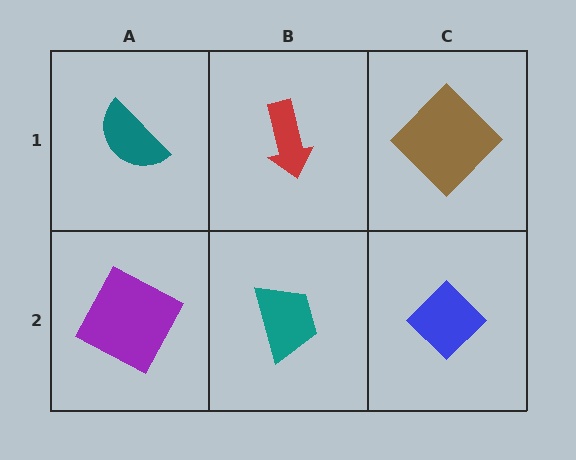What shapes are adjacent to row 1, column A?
A purple square (row 2, column A), a red arrow (row 1, column B).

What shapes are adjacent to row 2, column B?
A red arrow (row 1, column B), a purple square (row 2, column A), a blue diamond (row 2, column C).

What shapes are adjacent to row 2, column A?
A teal semicircle (row 1, column A), a teal trapezoid (row 2, column B).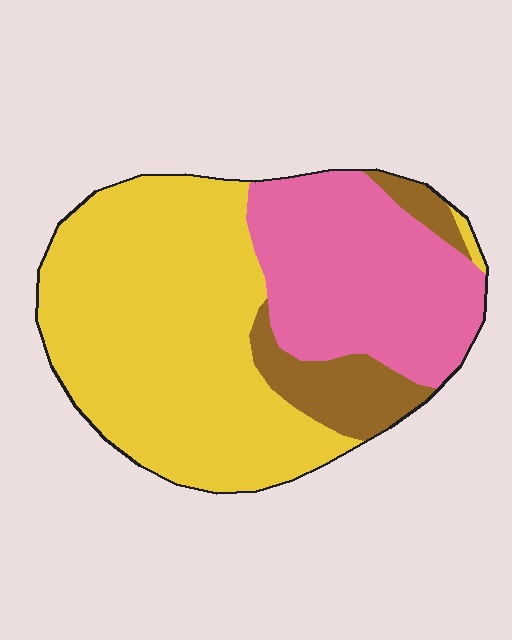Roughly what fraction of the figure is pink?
Pink covers about 30% of the figure.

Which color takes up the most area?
Yellow, at roughly 55%.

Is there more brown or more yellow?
Yellow.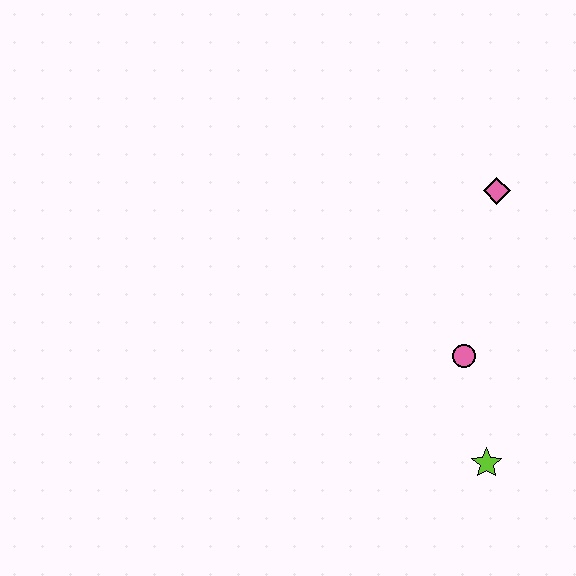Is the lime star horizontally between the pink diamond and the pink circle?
Yes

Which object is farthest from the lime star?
The pink diamond is farthest from the lime star.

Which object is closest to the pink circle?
The lime star is closest to the pink circle.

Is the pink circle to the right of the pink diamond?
No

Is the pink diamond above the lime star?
Yes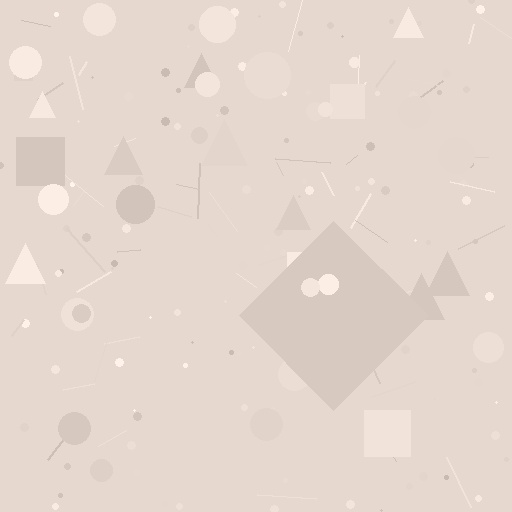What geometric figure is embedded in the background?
A diamond is embedded in the background.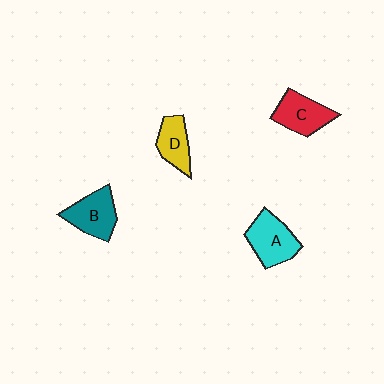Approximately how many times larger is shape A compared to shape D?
Approximately 1.4 times.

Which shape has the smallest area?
Shape D (yellow).